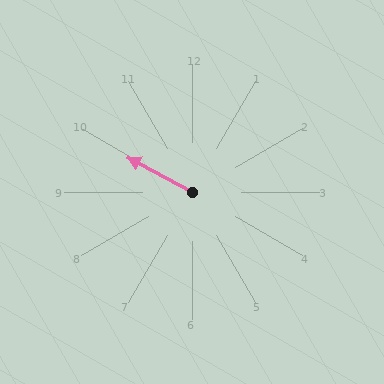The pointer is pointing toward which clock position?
Roughly 10 o'clock.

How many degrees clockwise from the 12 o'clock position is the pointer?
Approximately 298 degrees.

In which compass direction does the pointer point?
Northwest.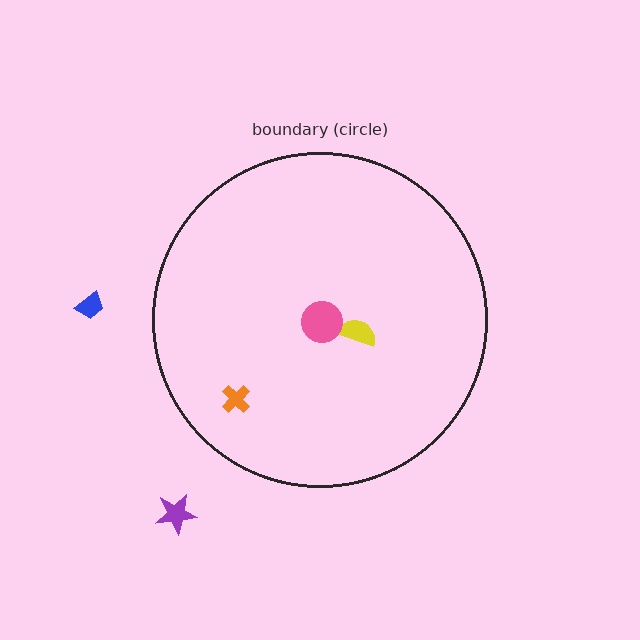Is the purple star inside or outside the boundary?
Outside.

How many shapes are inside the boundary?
3 inside, 2 outside.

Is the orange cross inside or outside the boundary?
Inside.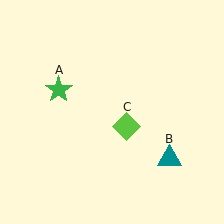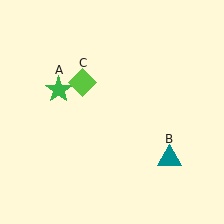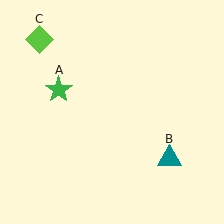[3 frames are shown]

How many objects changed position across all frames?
1 object changed position: lime diamond (object C).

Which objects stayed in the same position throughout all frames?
Green star (object A) and teal triangle (object B) remained stationary.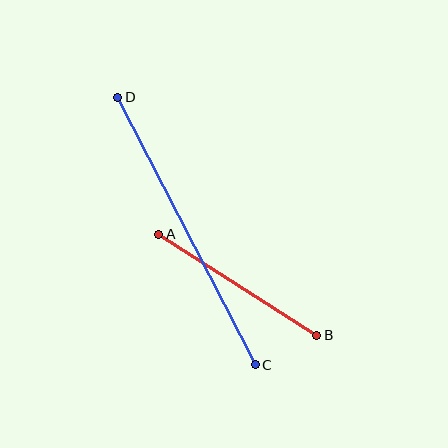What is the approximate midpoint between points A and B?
The midpoint is at approximately (238, 285) pixels.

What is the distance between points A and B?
The distance is approximately 187 pixels.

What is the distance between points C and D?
The distance is approximately 301 pixels.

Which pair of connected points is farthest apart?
Points C and D are farthest apart.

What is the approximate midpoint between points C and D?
The midpoint is at approximately (186, 231) pixels.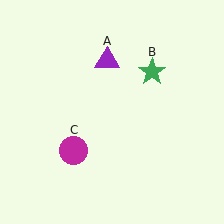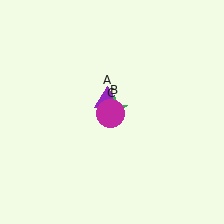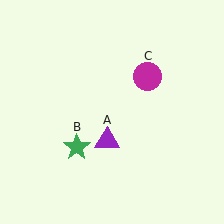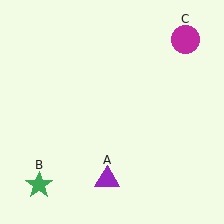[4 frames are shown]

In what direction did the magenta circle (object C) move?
The magenta circle (object C) moved up and to the right.